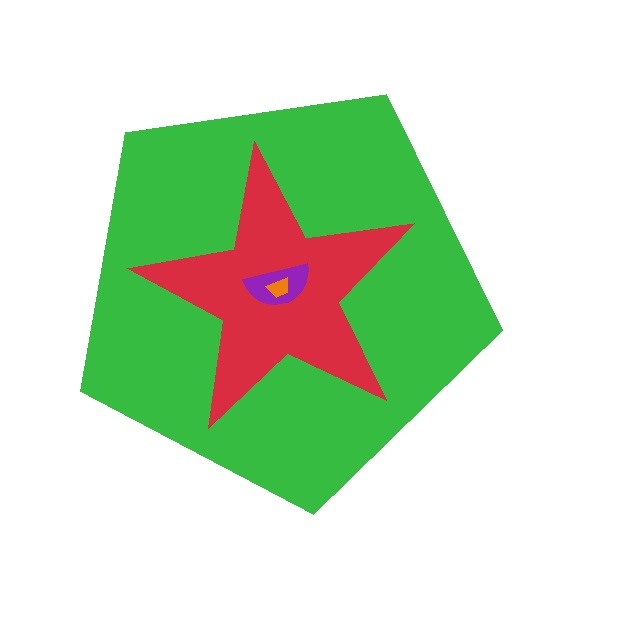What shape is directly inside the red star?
The purple semicircle.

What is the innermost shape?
The orange trapezoid.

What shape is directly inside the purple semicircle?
The orange trapezoid.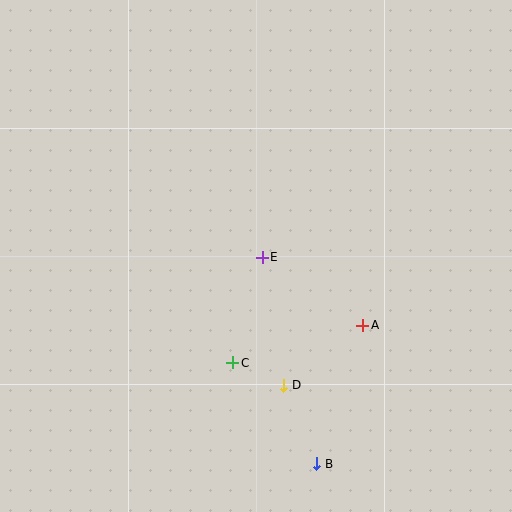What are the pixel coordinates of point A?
Point A is at (363, 325).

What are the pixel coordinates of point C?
Point C is at (233, 363).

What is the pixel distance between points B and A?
The distance between B and A is 146 pixels.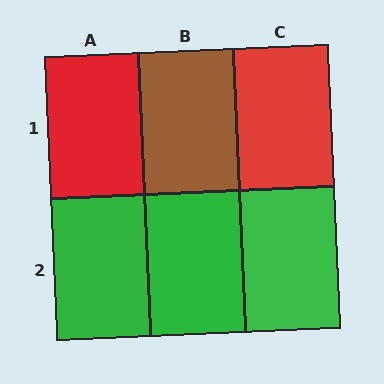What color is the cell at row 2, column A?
Green.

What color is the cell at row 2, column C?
Green.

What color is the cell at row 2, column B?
Green.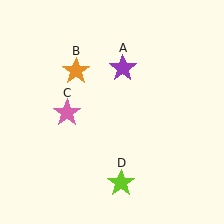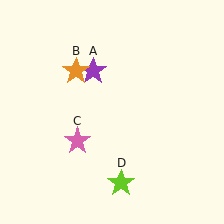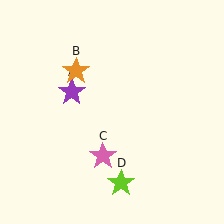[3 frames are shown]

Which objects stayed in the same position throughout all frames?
Orange star (object B) and lime star (object D) remained stationary.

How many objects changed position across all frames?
2 objects changed position: purple star (object A), pink star (object C).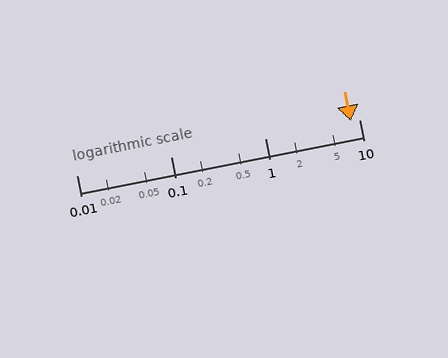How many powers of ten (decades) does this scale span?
The scale spans 3 decades, from 0.01 to 10.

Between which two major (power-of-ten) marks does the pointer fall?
The pointer is between 1 and 10.